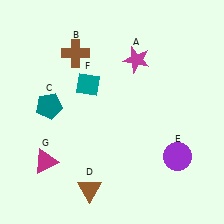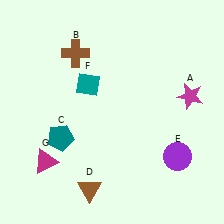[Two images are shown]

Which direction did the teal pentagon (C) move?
The teal pentagon (C) moved down.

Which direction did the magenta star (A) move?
The magenta star (A) moved right.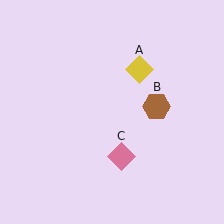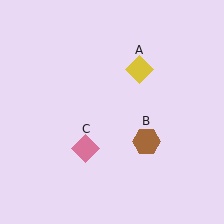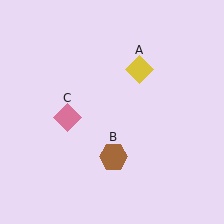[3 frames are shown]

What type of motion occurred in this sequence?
The brown hexagon (object B), pink diamond (object C) rotated clockwise around the center of the scene.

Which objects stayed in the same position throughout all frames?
Yellow diamond (object A) remained stationary.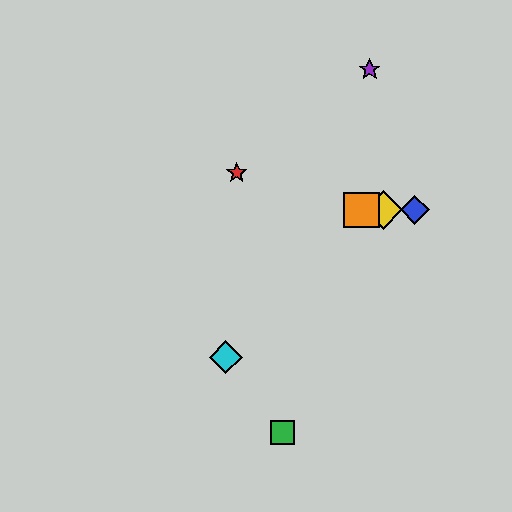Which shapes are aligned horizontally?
The blue diamond, the yellow diamond, the orange square are aligned horizontally.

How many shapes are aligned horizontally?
3 shapes (the blue diamond, the yellow diamond, the orange square) are aligned horizontally.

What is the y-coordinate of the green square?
The green square is at y≈432.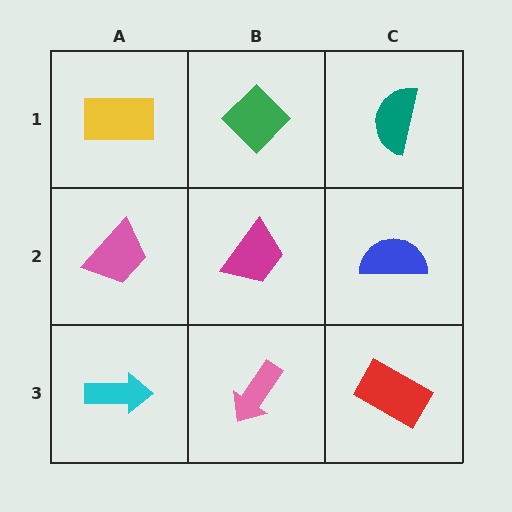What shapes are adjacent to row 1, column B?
A magenta trapezoid (row 2, column B), a yellow rectangle (row 1, column A), a teal semicircle (row 1, column C).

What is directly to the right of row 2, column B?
A blue semicircle.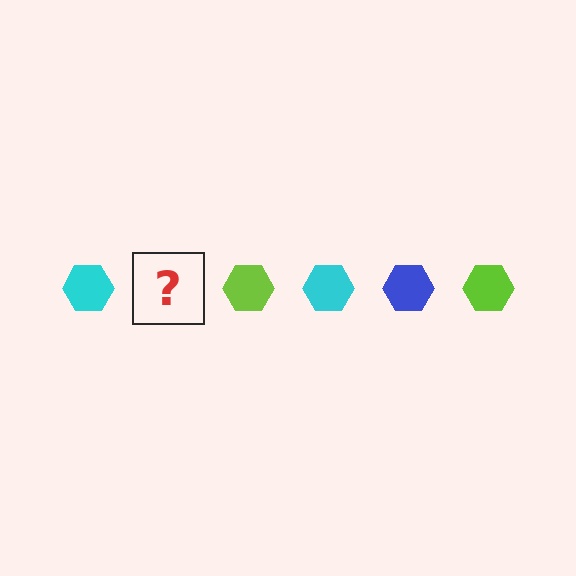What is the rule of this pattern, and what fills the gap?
The rule is that the pattern cycles through cyan, blue, lime hexagons. The gap should be filled with a blue hexagon.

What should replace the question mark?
The question mark should be replaced with a blue hexagon.